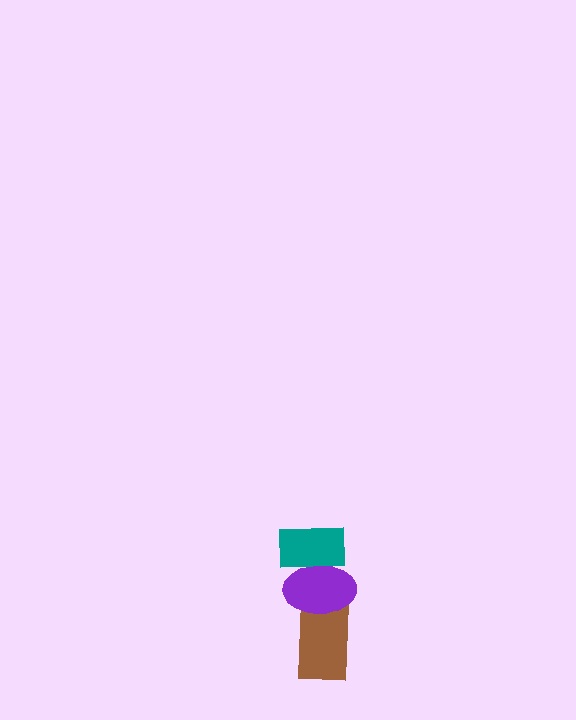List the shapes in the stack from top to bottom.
From top to bottom: the teal rectangle, the purple ellipse, the brown rectangle.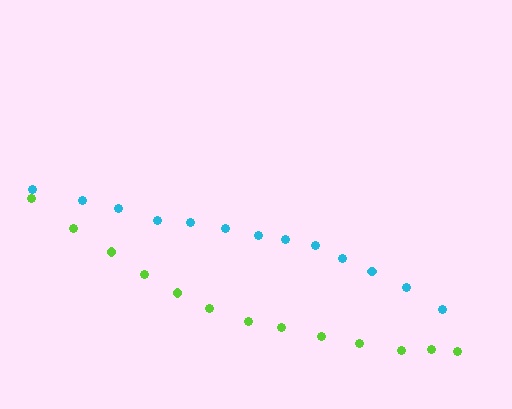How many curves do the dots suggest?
There are 2 distinct paths.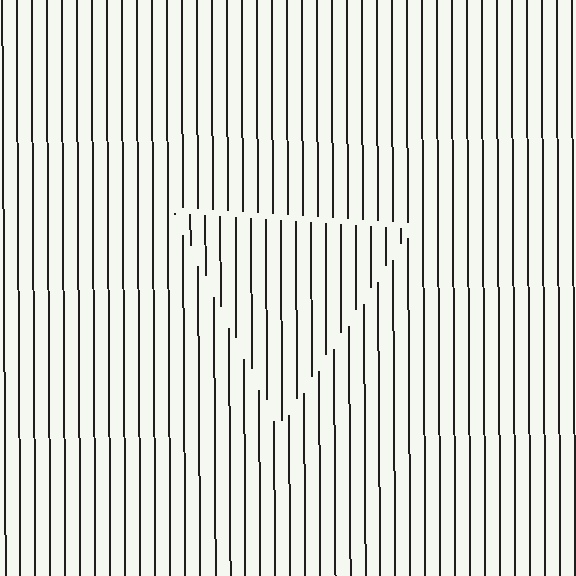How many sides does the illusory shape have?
3 sides — the line-ends trace a triangle.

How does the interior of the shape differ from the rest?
The interior of the shape contains the same grating, shifted by half a period — the contour is defined by the phase discontinuity where line-ends from the inner and outer gratings abut.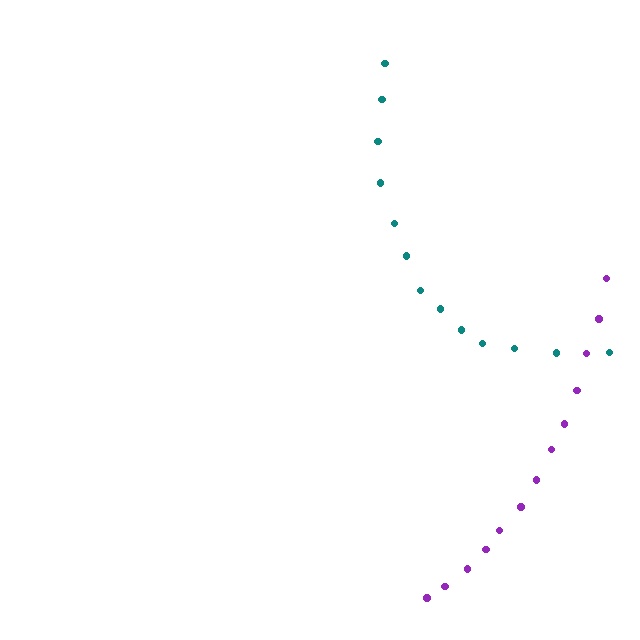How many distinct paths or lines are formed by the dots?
There are 2 distinct paths.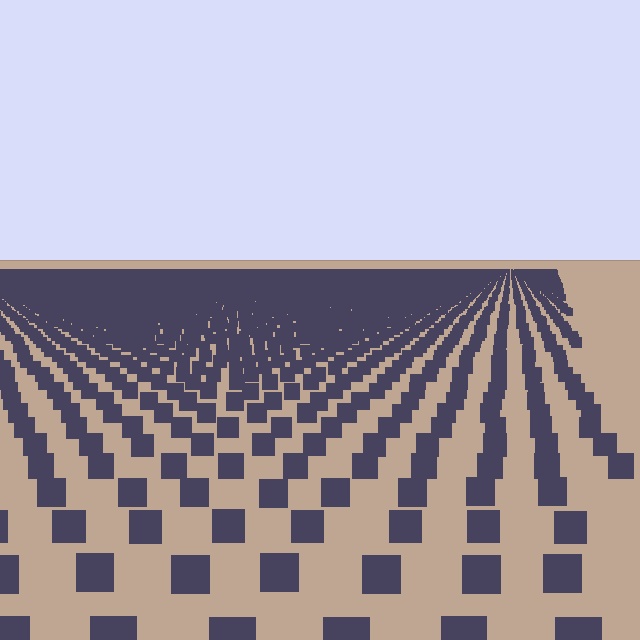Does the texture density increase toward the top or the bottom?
Density increases toward the top.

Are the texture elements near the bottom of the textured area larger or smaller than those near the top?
Larger. Near the bottom, elements are closer to the viewer and appear at a bigger on-screen size.